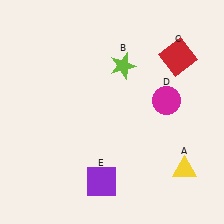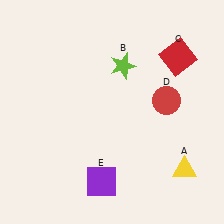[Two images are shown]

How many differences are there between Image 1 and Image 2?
There is 1 difference between the two images.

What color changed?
The circle (D) changed from magenta in Image 1 to red in Image 2.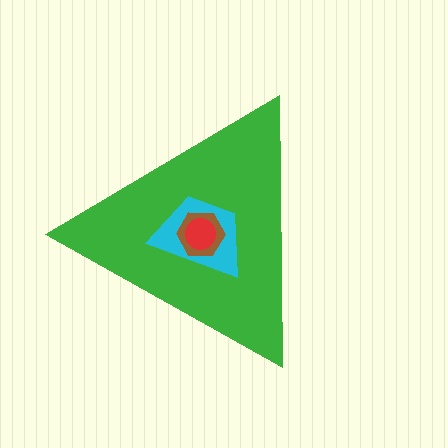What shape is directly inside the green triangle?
The cyan trapezoid.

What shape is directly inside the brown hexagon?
The red circle.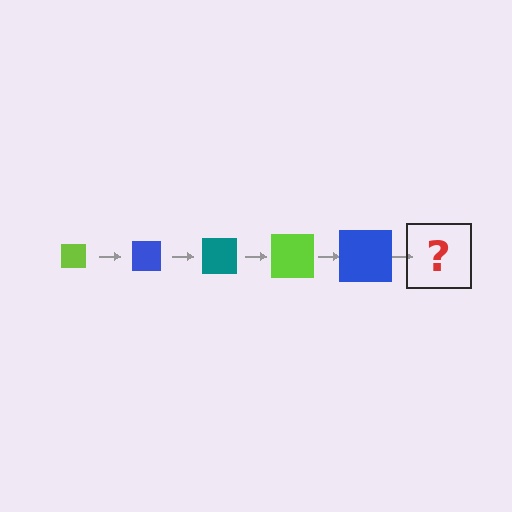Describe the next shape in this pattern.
It should be a teal square, larger than the previous one.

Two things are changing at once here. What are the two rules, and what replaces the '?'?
The two rules are that the square grows larger each step and the color cycles through lime, blue, and teal. The '?' should be a teal square, larger than the previous one.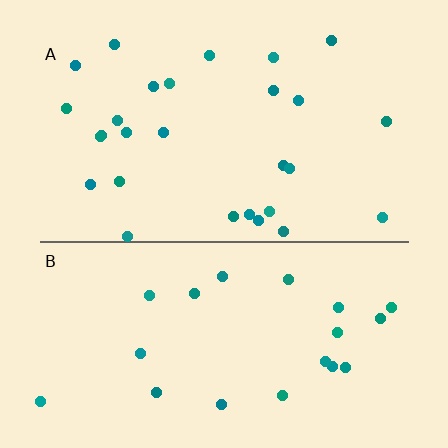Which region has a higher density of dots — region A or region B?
A (the top).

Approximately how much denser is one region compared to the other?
Approximately 1.4× — region A over region B.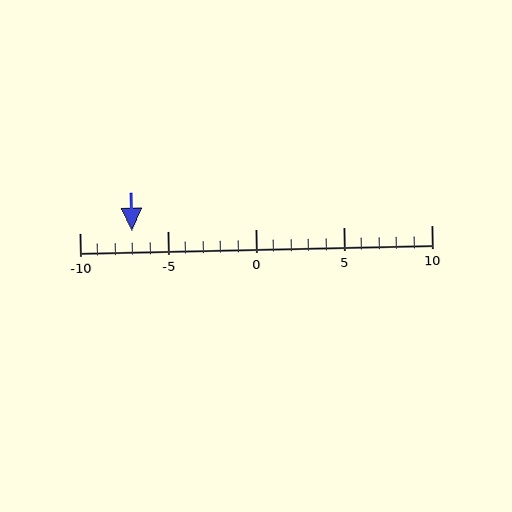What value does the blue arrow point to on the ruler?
The blue arrow points to approximately -7.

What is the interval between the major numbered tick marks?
The major tick marks are spaced 5 units apart.